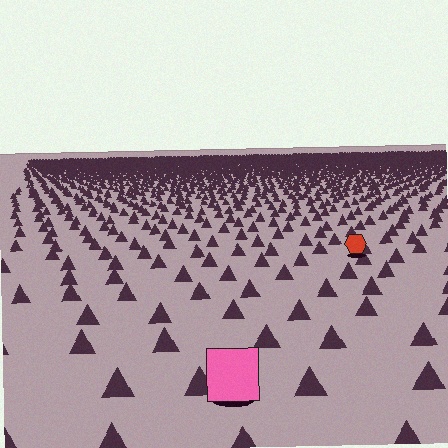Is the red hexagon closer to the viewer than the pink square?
No. The pink square is closer — you can tell from the texture gradient: the ground texture is coarser near it.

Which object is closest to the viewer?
The pink square is closest. The texture marks near it are larger and more spread out.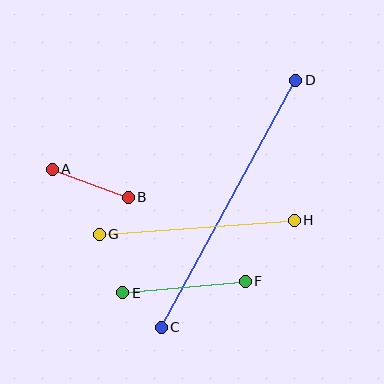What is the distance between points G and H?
The distance is approximately 195 pixels.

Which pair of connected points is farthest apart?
Points C and D are farthest apart.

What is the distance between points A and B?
The distance is approximately 81 pixels.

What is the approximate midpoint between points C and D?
The midpoint is at approximately (229, 204) pixels.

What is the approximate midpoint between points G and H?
The midpoint is at approximately (197, 227) pixels.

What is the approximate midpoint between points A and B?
The midpoint is at approximately (90, 183) pixels.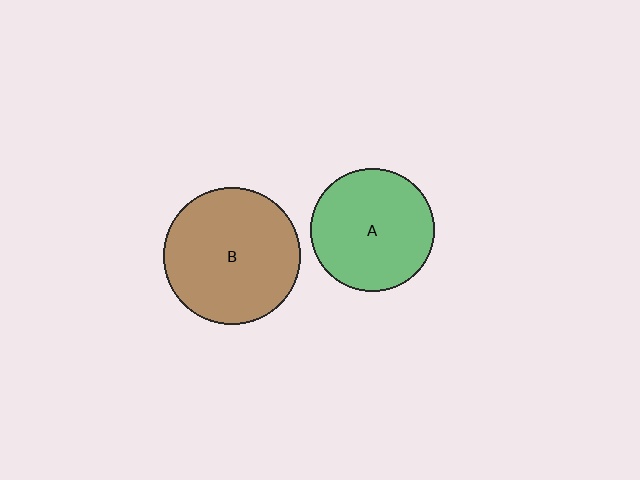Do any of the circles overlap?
No, none of the circles overlap.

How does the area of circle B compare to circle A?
Approximately 1.2 times.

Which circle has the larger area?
Circle B (brown).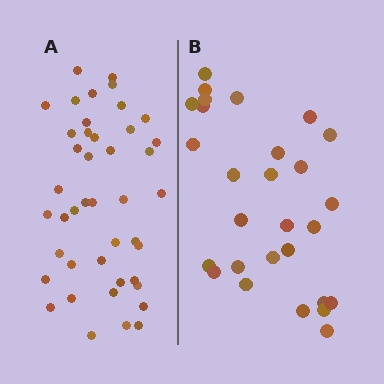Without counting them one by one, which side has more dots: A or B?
Region A (the left region) has more dots.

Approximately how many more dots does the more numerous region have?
Region A has approximately 15 more dots than region B.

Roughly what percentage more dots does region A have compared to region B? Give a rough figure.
About 55% more.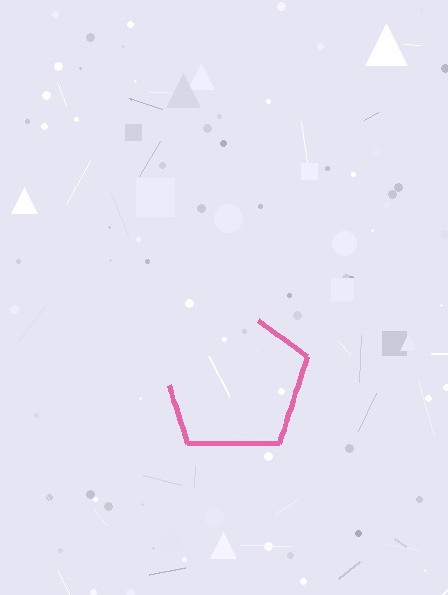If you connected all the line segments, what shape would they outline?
They would outline a pentagon.